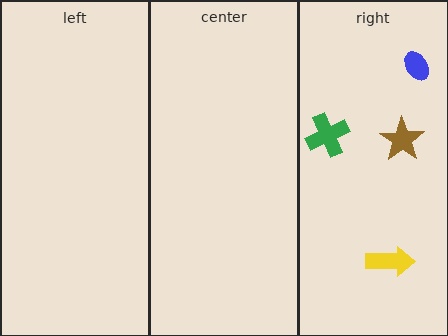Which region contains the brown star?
The right region.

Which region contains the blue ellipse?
The right region.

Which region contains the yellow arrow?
The right region.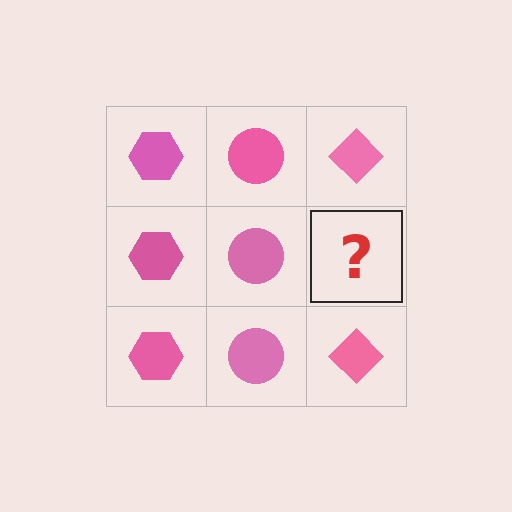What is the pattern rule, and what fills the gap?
The rule is that each column has a consistent shape. The gap should be filled with a pink diamond.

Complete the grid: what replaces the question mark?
The question mark should be replaced with a pink diamond.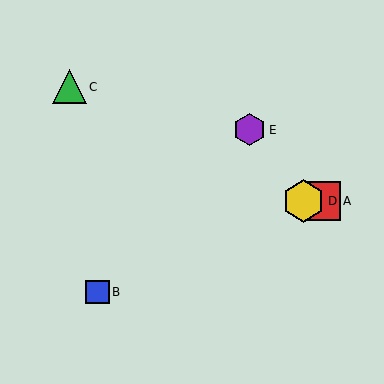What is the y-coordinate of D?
Object D is at y≈201.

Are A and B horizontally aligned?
No, A is at y≈201 and B is at y≈292.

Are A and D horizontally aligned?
Yes, both are at y≈201.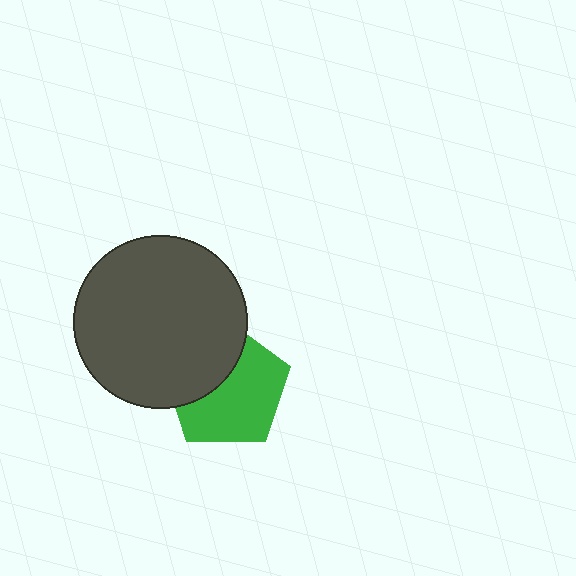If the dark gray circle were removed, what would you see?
You would see the complete green pentagon.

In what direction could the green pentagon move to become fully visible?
The green pentagon could move toward the lower-right. That would shift it out from behind the dark gray circle entirely.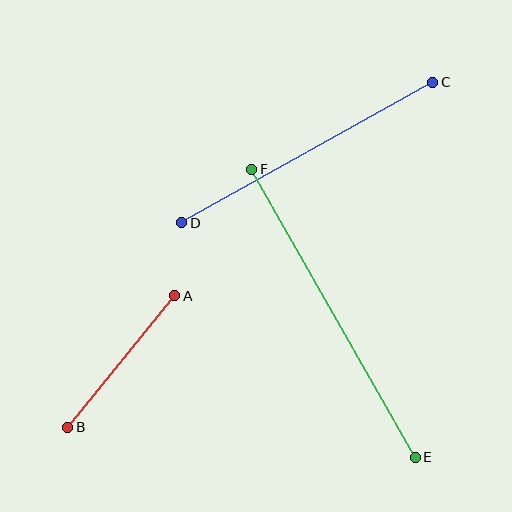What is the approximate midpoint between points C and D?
The midpoint is at approximately (307, 152) pixels.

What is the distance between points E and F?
The distance is approximately 331 pixels.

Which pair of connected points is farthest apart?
Points E and F are farthest apart.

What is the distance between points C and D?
The distance is approximately 287 pixels.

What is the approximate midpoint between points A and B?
The midpoint is at approximately (121, 361) pixels.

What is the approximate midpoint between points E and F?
The midpoint is at approximately (334, 313) pixels.